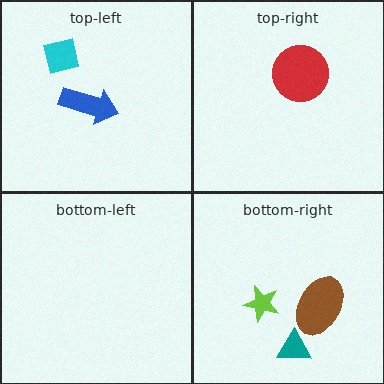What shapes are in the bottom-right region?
The teal triangle, the brown ellipse, the lime star.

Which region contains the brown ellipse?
The bottom-right region.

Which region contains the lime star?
The bottom-right region.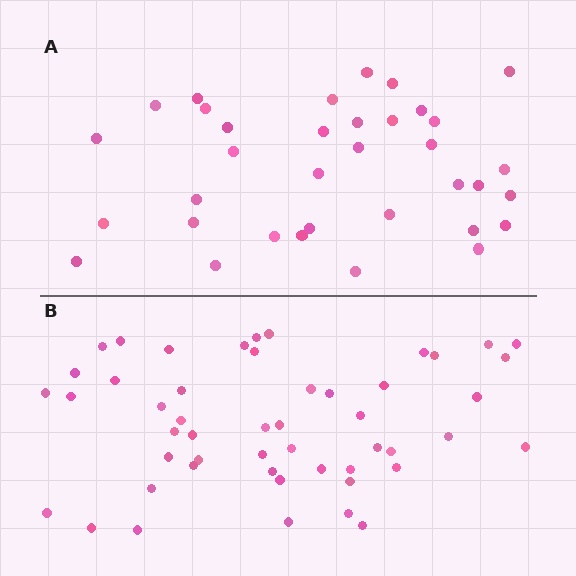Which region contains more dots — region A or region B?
Region B (the bottom region) has more dots.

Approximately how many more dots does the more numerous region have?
Region B has approximately 15 more dots than region A.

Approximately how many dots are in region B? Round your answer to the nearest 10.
About 50 dots.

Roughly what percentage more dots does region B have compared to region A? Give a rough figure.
About 45% more.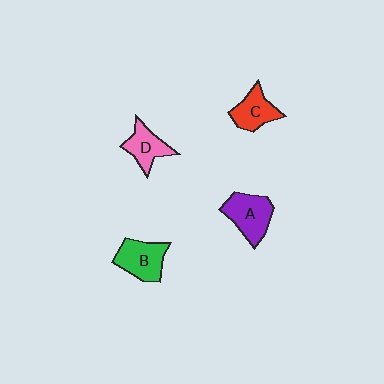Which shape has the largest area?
Shape A (purple).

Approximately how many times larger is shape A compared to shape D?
Approximately 1.3 times.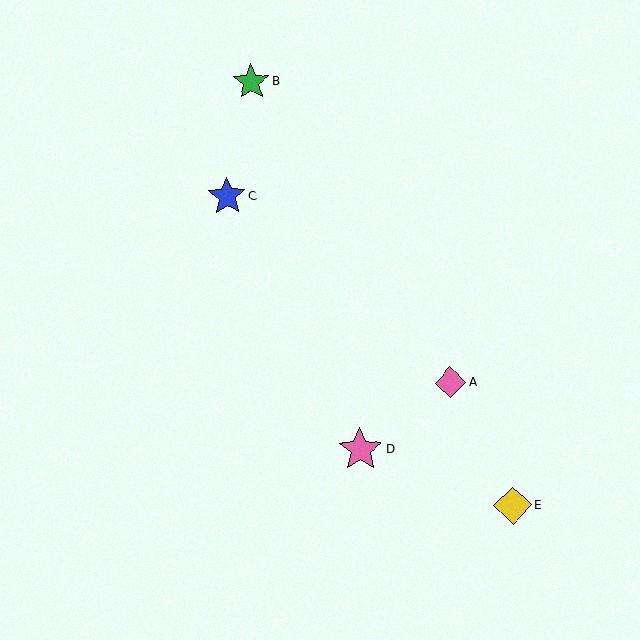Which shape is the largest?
The pink star (labeled D) is the largest.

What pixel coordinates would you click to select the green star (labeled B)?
Click at (251, 82) to select the green star B.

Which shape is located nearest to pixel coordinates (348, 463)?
The pink star (labeled D) at (360, 450) is nearest to that location.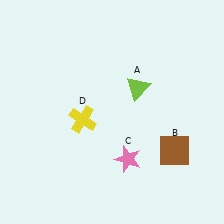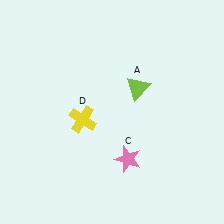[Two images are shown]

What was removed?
The brown square (B) was removed in Image 2.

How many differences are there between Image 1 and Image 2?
There is 1 difference between the two images.